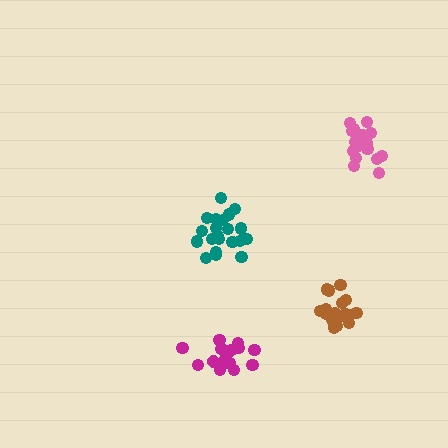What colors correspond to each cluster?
The clusters are colored: brown, pink, magenta, teal.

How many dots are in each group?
Group 1: 18 dots, Group 2: 17 dots, Group 3: 18 dots, Group 4: 21 dots (74 total).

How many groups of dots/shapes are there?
There are 4 groups.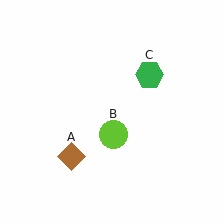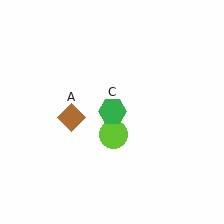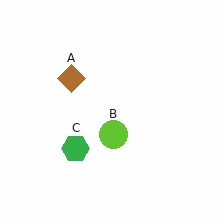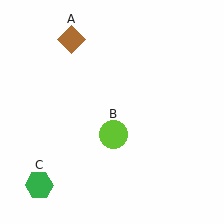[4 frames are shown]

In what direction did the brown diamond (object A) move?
The brown diamond (object A) moved up.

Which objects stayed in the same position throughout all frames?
Lime circle (object B) remained stationary.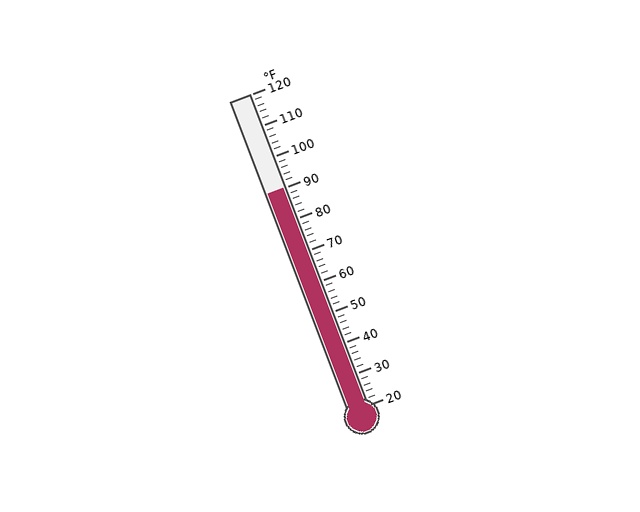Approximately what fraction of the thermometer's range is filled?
The thermometer is filled to approximately 70% of its range.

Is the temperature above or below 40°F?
The temperature is above 40°F.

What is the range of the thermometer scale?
The thermometer scale ranges from 20°F to 120°F.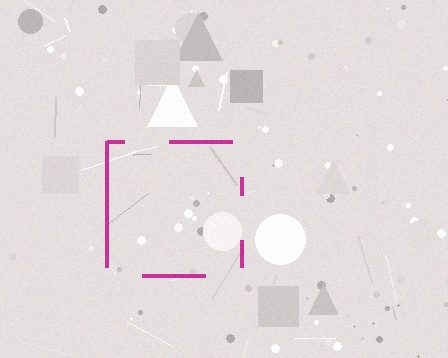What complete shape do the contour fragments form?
The contour fragments form a square.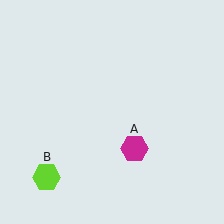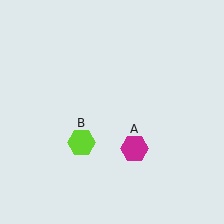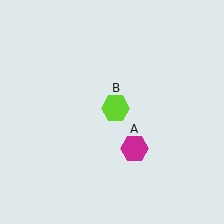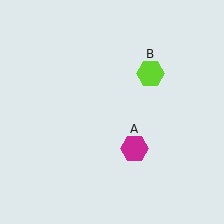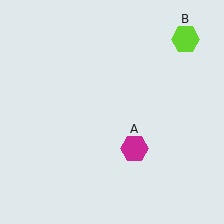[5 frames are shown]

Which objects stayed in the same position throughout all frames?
Magenta hexagon (object A) remained stationary.